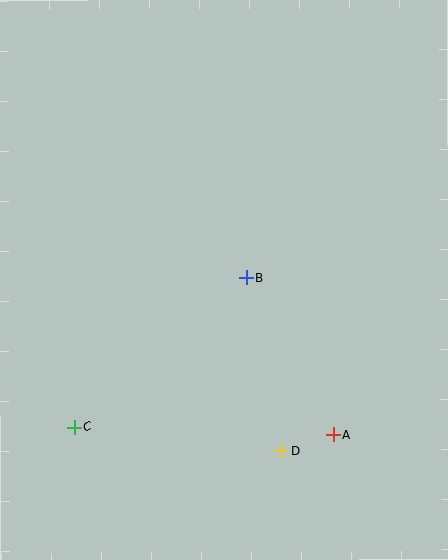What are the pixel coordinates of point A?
Point A is at (333, 434).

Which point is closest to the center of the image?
Point B at (246, 278) is closest to the center.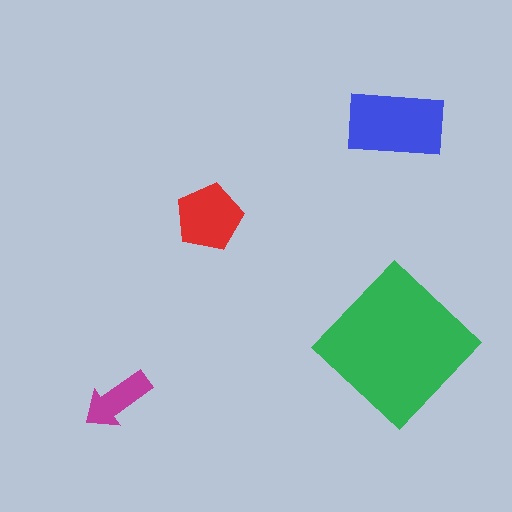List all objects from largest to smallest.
The green diamond, the blue rectangle, the red pentagon, the magenta arrow.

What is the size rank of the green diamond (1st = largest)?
1st.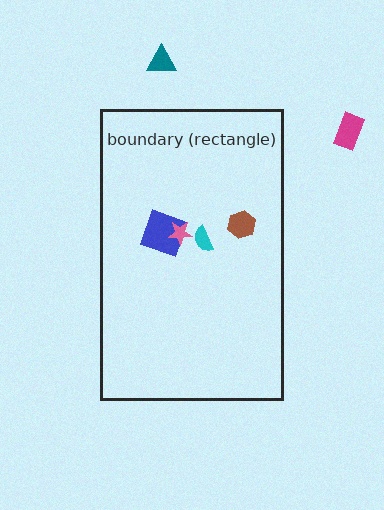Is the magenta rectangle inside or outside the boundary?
Outside.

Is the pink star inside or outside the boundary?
Inside.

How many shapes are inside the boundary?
4 inside, 2 outside.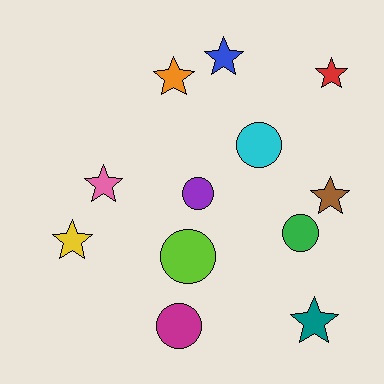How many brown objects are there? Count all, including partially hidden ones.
There is 1 brown object.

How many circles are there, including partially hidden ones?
There are 5 circles.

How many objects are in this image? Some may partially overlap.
There are 12 objects.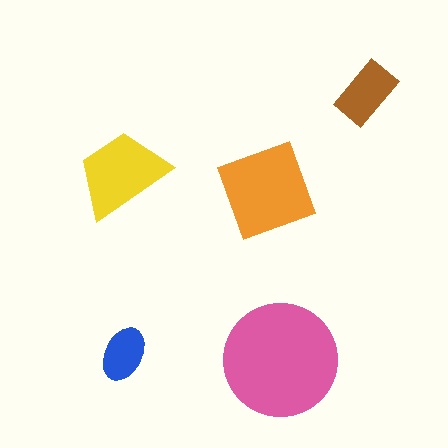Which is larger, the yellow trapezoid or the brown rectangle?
The yellow trapezoid.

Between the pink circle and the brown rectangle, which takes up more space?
The pink circle.